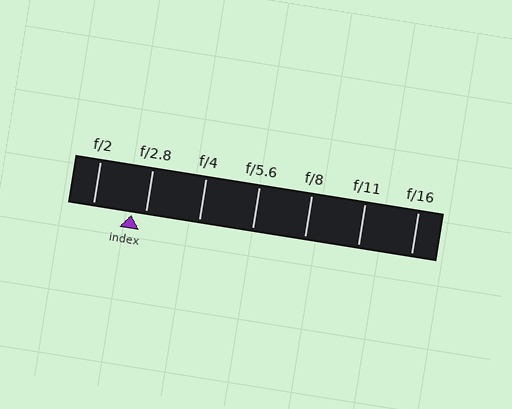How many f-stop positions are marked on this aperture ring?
There are 7 f-stop positions marked.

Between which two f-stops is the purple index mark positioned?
The index mark is between f/2 and f/2.8.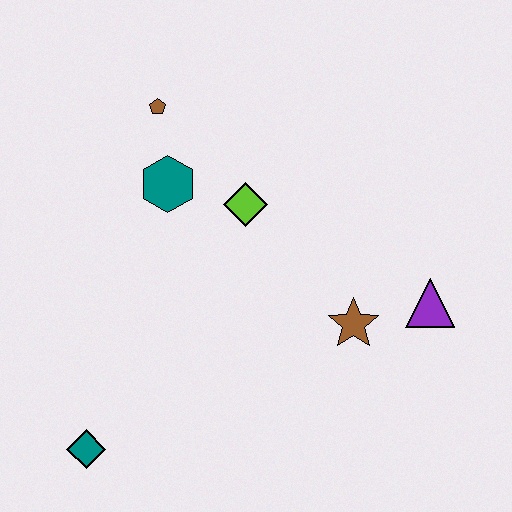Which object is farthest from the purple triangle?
The teal diamond is farthest from the purple triangle.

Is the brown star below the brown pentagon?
Yes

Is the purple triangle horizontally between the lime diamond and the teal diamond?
No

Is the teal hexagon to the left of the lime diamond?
Yes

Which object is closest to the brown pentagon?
The teal hexagon is closest to the brown pentagon.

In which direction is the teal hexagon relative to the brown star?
The teal hexagon is to the left of the brown star.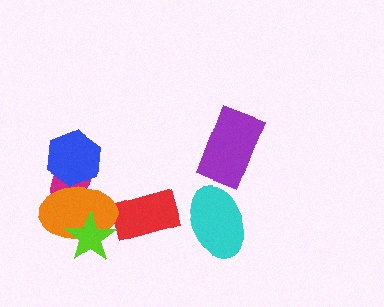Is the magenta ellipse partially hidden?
Yes, it is partially covered by another shape.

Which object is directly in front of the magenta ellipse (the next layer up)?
The orange ellipse is directly in front of the magenta ellipse.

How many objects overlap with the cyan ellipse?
0 objects overlap with the cyan ellipse.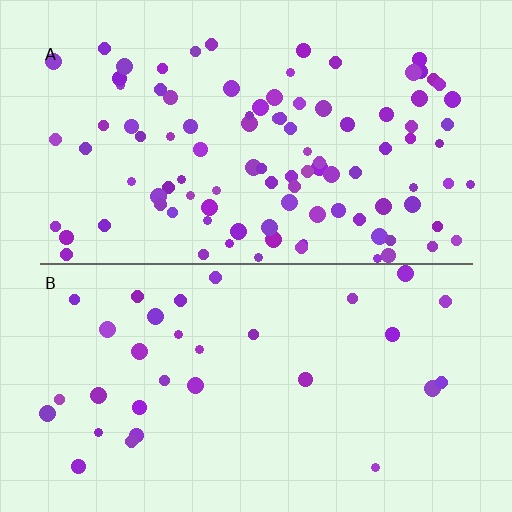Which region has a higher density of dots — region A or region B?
A (the top).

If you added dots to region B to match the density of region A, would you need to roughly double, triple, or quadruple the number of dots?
Approximately triple.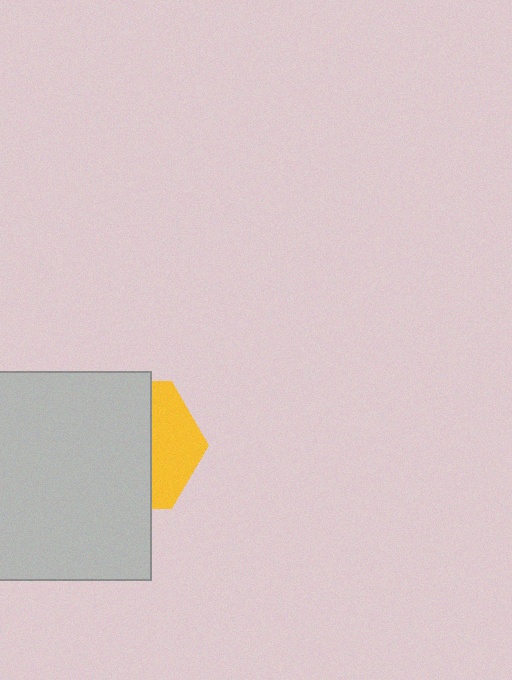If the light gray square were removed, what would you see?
You would see the complete yellow hexagon.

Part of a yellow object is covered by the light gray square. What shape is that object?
It is a hexagon.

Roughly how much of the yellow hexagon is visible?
A small part of it is visible (roughly 35%).